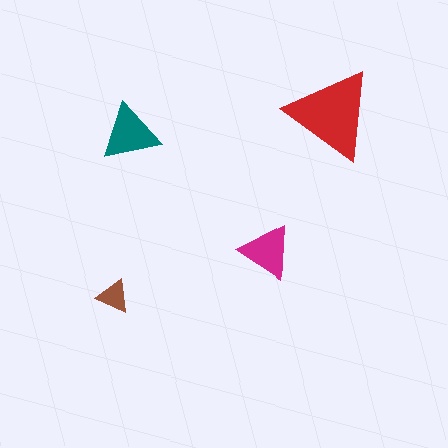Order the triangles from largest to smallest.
the red one, the teal one, the magenta one, the brown one.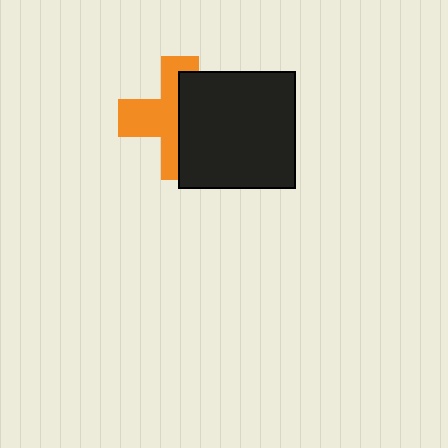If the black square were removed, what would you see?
You would see the complete orange cross.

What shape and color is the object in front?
The object in front is a black square.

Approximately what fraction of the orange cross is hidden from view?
Roughly 50% of the orange cross is hidden behind the black square.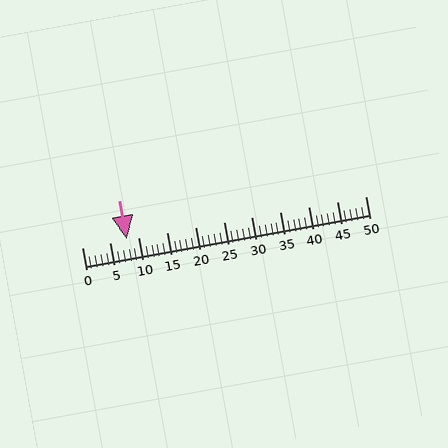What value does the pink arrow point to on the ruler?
The pink arrow points to approximately 8.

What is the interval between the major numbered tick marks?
The major tick marks are spaced 5 units apart.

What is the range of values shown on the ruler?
The ruler shows values from 0 to 50.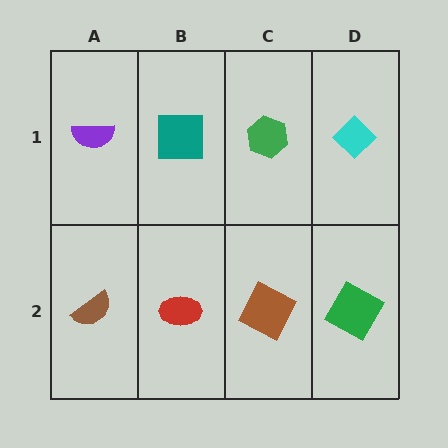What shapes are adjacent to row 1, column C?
A brown square (row 2, column C), a teal square (row 1, column B), a cyan diamond (row 1, column D).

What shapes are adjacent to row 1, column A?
A brown semicircle (row 2, column A), a teal square (row 1, column B).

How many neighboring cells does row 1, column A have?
2.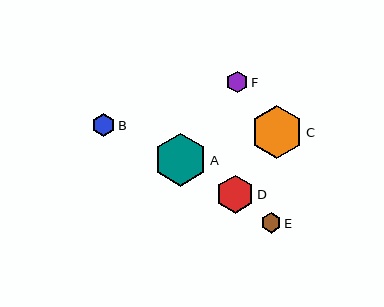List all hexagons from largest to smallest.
From largest to smallest: C, A, D, B, F, E.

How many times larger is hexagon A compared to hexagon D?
Hexagon A is approximately 1.4 times the size of hexagon D.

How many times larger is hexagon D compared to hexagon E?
Hexagon D is approximately 1.9 times the size of hexagon E.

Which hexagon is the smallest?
Hexagon E is the smallest with a size of approximately 20 pixels.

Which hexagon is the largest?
Hexagon C is the largest with a size of approximately 53 pixels.